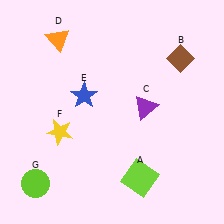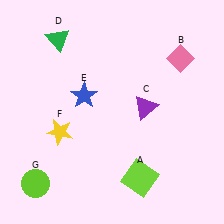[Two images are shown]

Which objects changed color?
B changed from brown to pink. D changed from orange to green.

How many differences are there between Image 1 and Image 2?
There are 2 differences between the two images.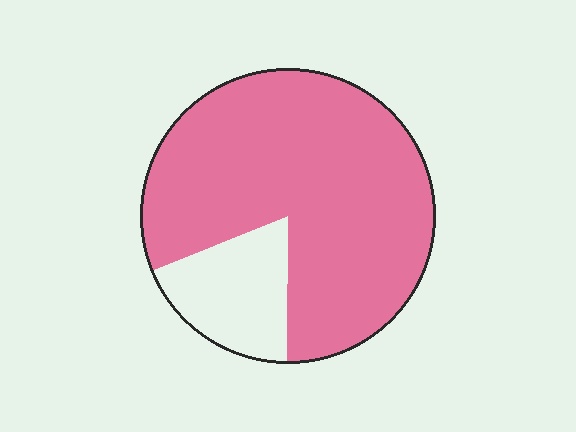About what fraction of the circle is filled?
About four fifths (4/5).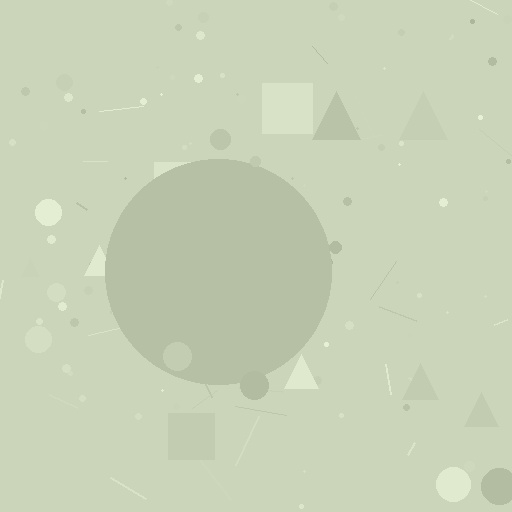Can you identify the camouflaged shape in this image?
The camouflaged shape is a circle.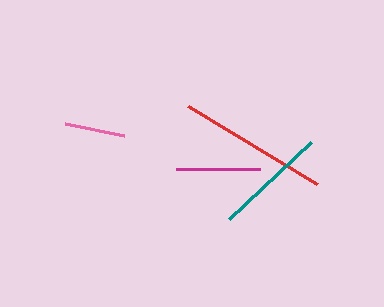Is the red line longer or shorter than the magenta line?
The red line is longer than the magenta line.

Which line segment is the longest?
The red line is the longest at approximately 150 pixels.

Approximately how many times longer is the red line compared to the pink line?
The red line is approximately 2.5 times the length of the pink line.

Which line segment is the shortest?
The pink line is the shortest at approximately 61 pixels.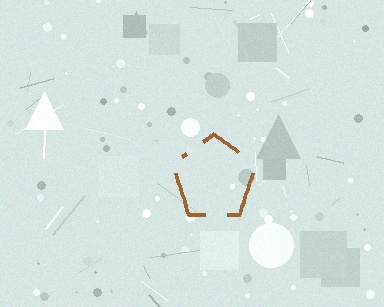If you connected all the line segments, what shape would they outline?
They would outline a pentagon.